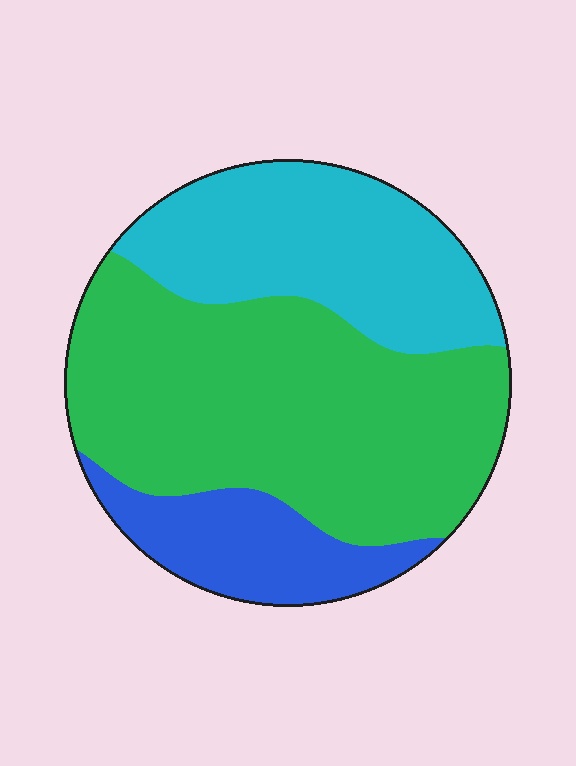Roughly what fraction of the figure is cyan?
Cyan covers 30% of the figure.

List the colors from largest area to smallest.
From largest to smallest: green, cyan, blue.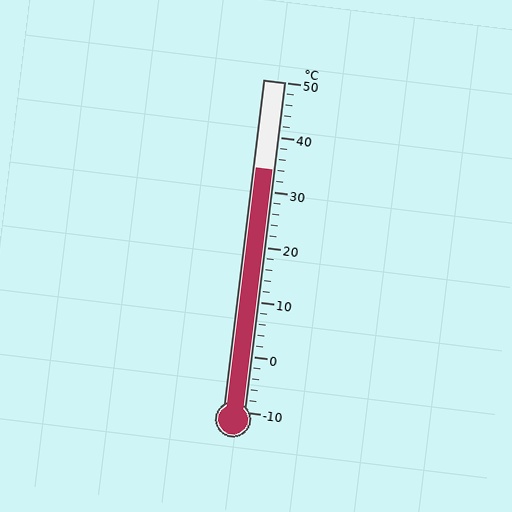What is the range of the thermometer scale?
The thermometer scale ranges from -10°C to 50°C.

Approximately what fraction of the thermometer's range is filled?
The thermometer is filled to approximately 75% of its range.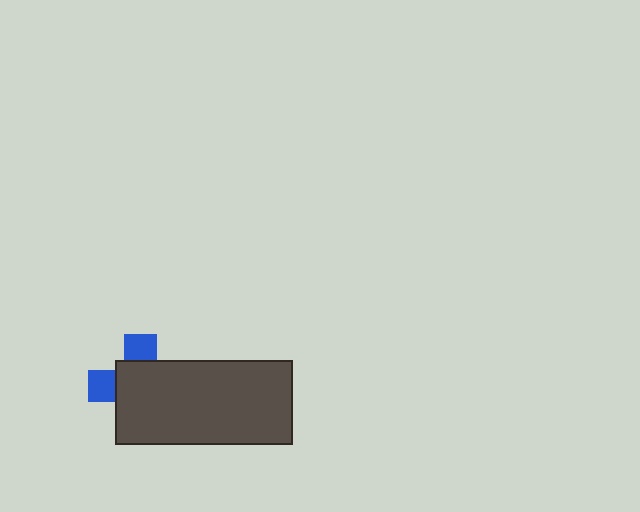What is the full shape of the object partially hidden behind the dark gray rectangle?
The partially hidden object is a blue cross.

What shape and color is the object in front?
The object in front is a dark gray rectangle.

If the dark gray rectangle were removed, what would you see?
You would see the complete blue cross.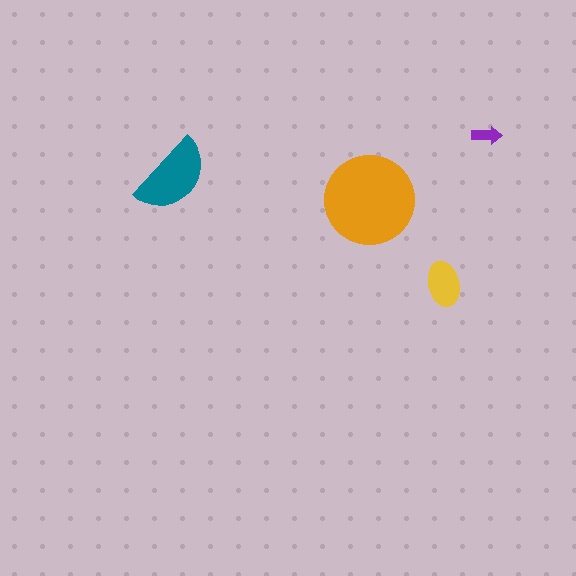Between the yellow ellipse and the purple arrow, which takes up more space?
The yellow ellipse.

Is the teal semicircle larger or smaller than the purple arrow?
Larger.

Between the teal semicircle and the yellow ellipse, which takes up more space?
The teal semicircle.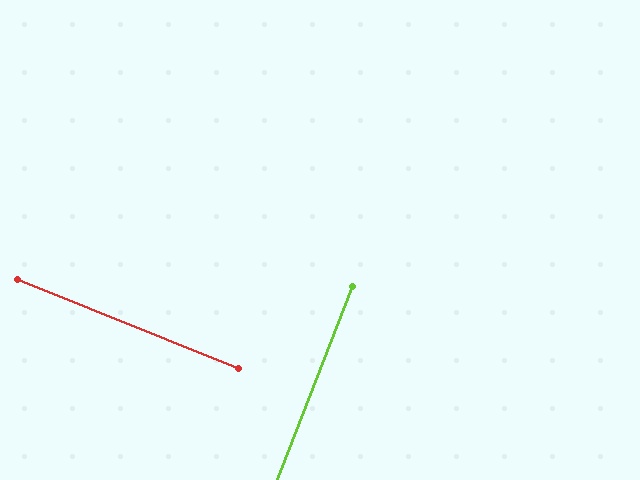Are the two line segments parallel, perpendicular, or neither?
Perpendicular — they meet at approximately 89°.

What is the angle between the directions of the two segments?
Approximately 89 degrees.